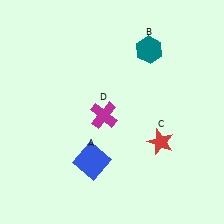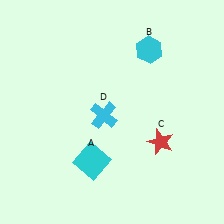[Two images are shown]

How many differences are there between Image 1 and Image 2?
There are 3 differences between the two images.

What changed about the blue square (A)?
In Image 1, A is blue. In Image 2, it changed to cyan.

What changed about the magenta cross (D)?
In Image 1, D is magenta. In Image 2, it changed to cyan.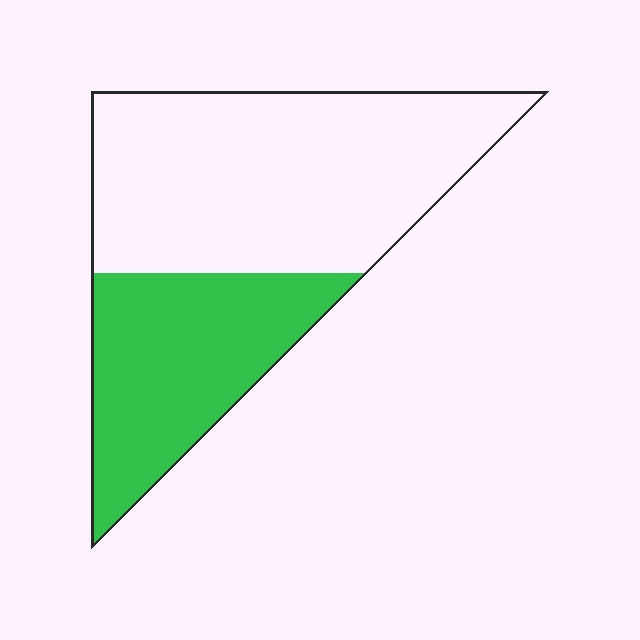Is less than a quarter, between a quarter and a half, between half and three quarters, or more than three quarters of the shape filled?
Between a quarter and a half.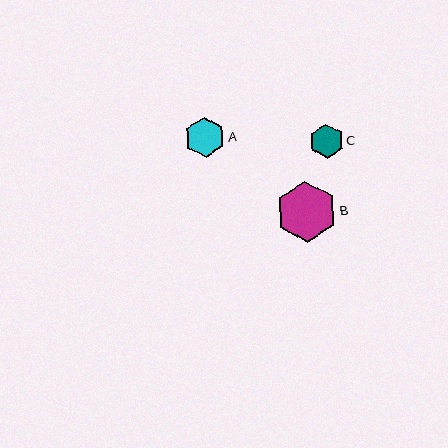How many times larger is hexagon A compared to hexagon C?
Hexagon A is approximately 1.2 times the size of hexagon C.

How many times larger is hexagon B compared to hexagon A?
Hexagon B is approximately 1.5 times the size of hexagon A.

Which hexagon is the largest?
Hexagon B is the largest with a size of approximately 61 pixels.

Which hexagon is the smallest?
Hexagon C is the smallest with a size of approximately 34 pixels.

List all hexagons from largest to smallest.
From largest to smallest: B, A, C.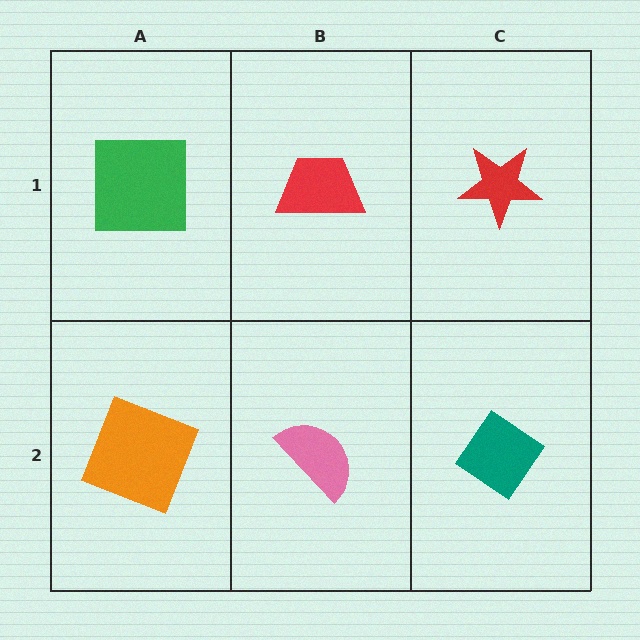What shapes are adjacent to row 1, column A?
An orange square (row 2, column A), a red trapezoid (row 1, column B).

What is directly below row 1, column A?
An orange square.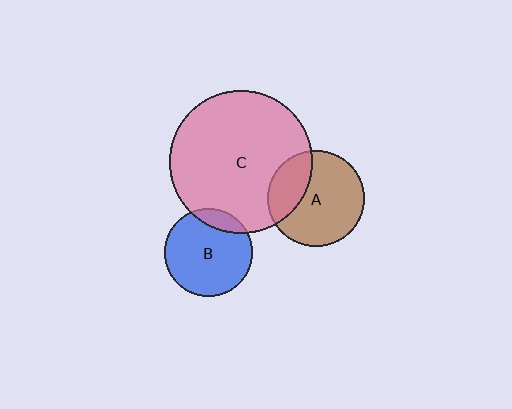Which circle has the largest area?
Circle C (pink).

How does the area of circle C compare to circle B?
Approximately 2.6 times.